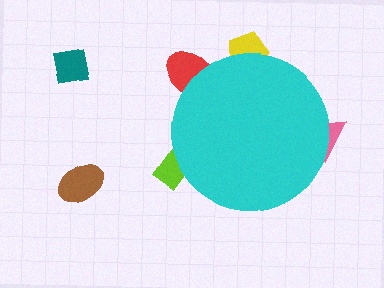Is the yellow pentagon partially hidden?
Yes, the yellow pentagon is partially hidden behind the cyan circle.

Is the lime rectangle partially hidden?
Yes, the lime rectangle is partially hidden behind the cyan circle.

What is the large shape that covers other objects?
A cyan circle.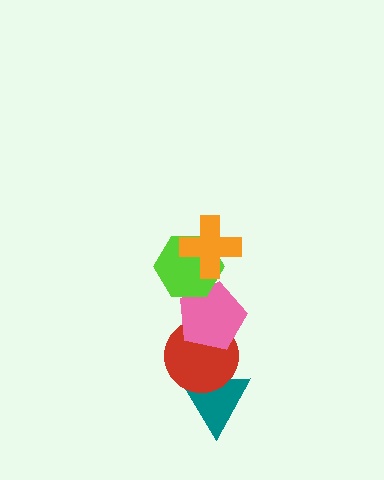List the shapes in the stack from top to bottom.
From top to bottom: the orange cross, the lime hexagon, the pink pentagon, the red circle, the teal triangle.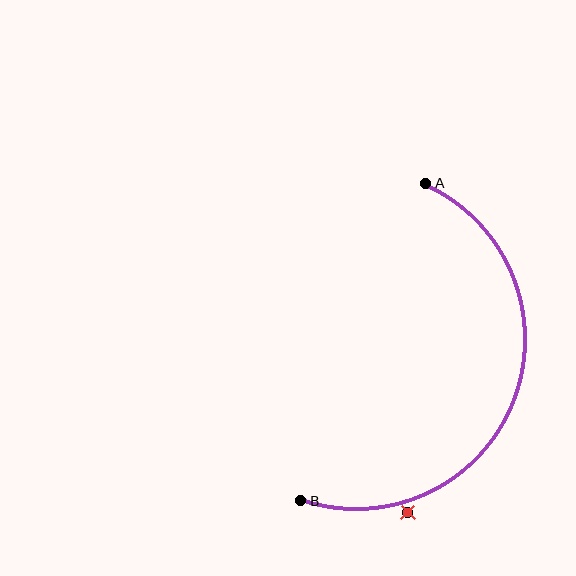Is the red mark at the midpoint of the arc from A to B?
No — the red mark does not lie on the arc at all. It sits slightly outside the curve.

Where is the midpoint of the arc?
The arc midpoint is the point on the curve farthest from the straight line joining A and B. It sits to the right of that line.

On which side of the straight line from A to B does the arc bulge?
The arc bulges to the right of the straight line connecting A and B.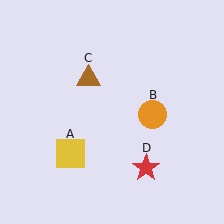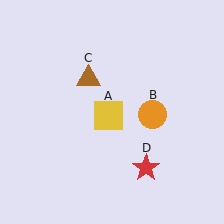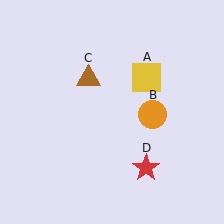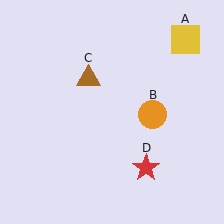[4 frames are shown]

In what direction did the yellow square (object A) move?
The yellow square (object A) moved up and to the right.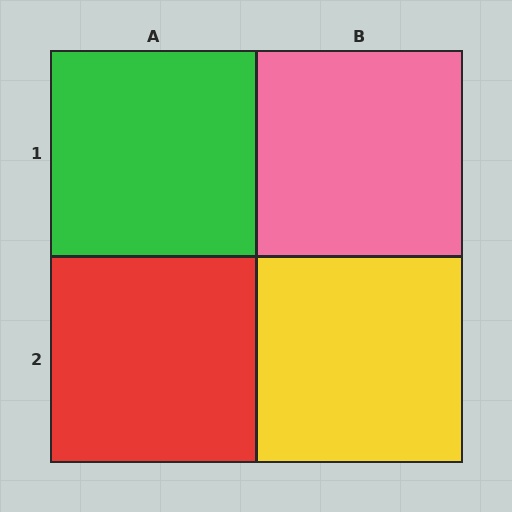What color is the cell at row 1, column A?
Green.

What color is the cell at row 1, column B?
Pink.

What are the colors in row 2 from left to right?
Red, yellow.